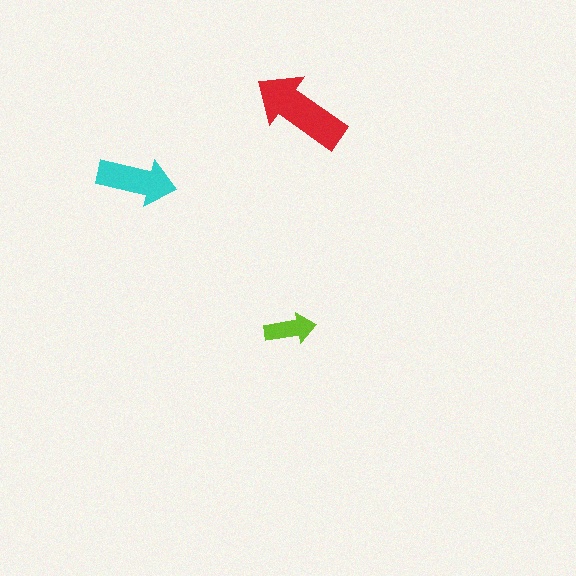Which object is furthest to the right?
The red arrow is rightmost.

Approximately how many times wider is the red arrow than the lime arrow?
About 2 times wider.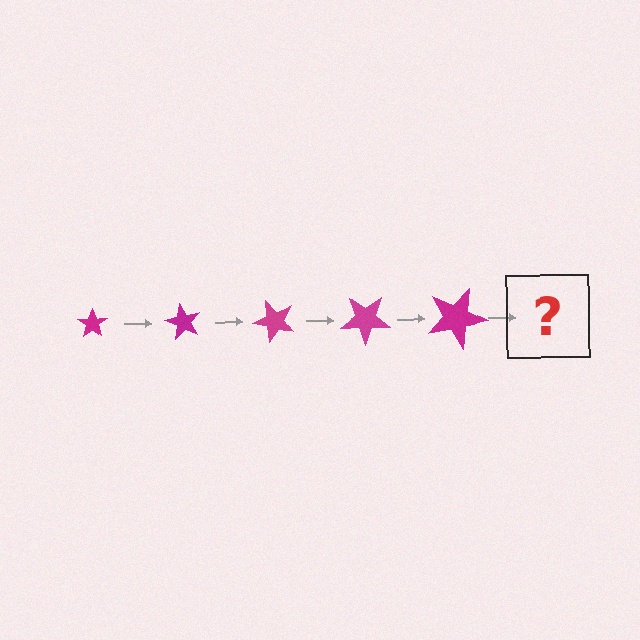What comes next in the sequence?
The next element should be a star, larger than the previous one and rotated 300 degrees from the start.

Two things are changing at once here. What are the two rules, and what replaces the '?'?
The two rules are that the star grows larger each step and it rotates 60 degrees each step. The '?' should be a star, larger than the previous one and rotated 300 degrees from the start.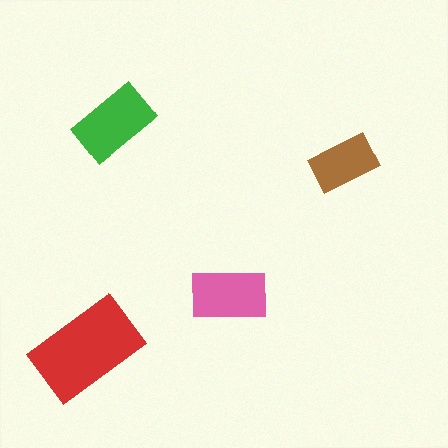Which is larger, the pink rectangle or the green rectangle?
The green one.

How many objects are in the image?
There are 4 objects in the image.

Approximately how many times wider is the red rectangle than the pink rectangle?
About 1.5 times wider.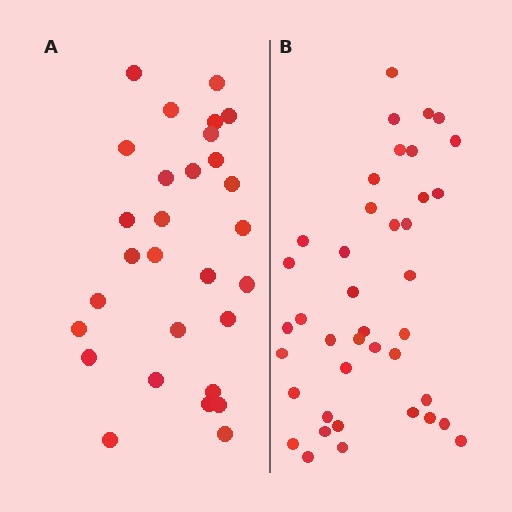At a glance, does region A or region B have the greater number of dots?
Region B (the right region) has more dots.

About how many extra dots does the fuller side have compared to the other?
Region B has roughly 12 or so more dots than region A.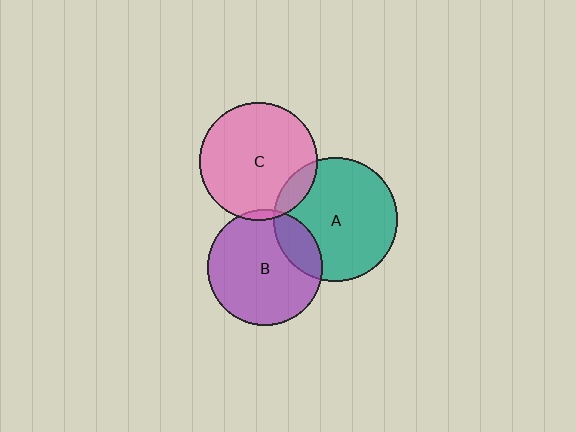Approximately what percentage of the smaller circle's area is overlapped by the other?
Approximately 20%.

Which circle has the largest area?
Circle A (teal).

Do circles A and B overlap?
Yes.